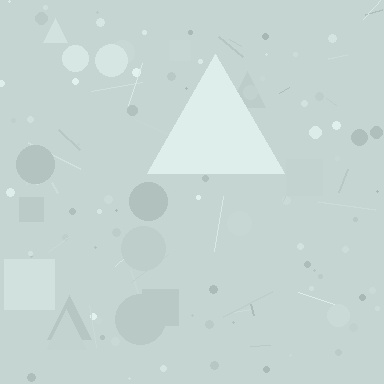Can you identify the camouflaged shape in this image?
The camouflaged shape is a triangle.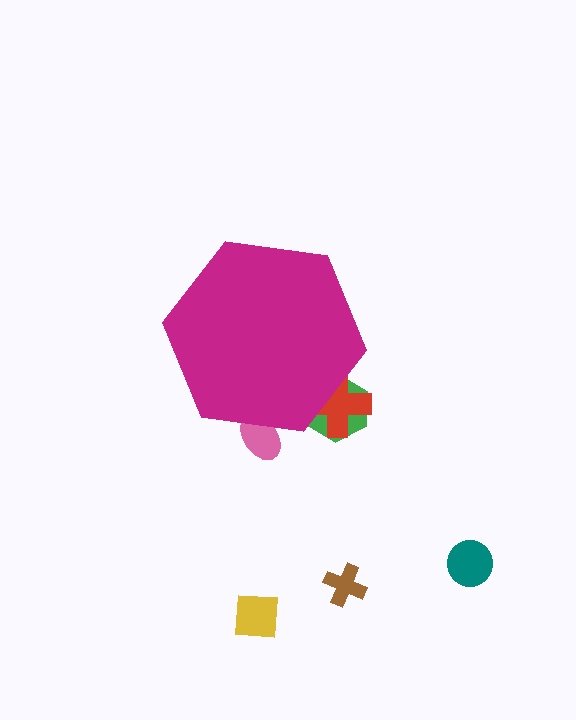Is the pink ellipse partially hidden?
Yes, the pink ellipse is partially hidden behind the magenta hexagon.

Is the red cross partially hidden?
Yes, the red cross is partially hidden behind the magenta hexagon.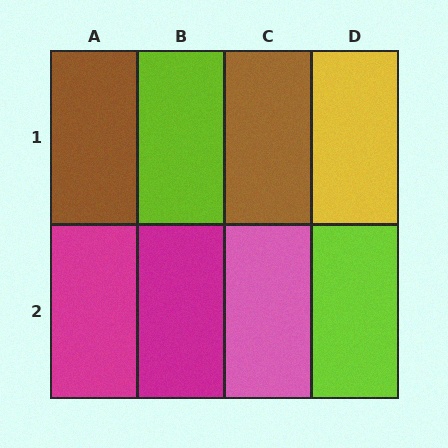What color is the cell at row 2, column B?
Magenta.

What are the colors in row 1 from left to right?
Brown, lime, brown, yellow.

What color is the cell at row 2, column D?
Lime.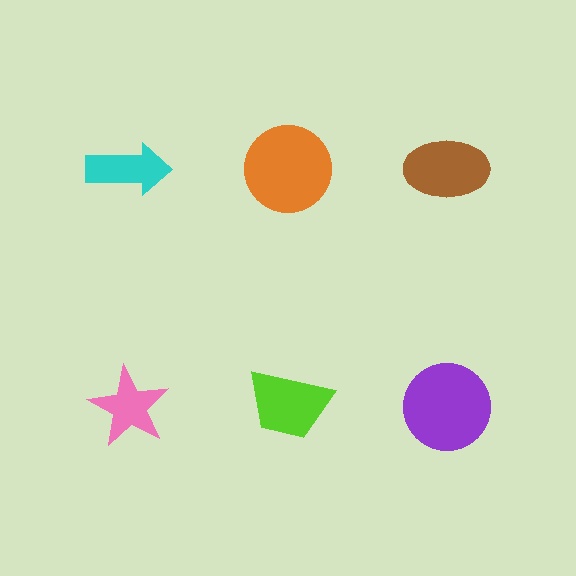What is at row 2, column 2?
A lime trapezoid.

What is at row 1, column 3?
A brown ellipse.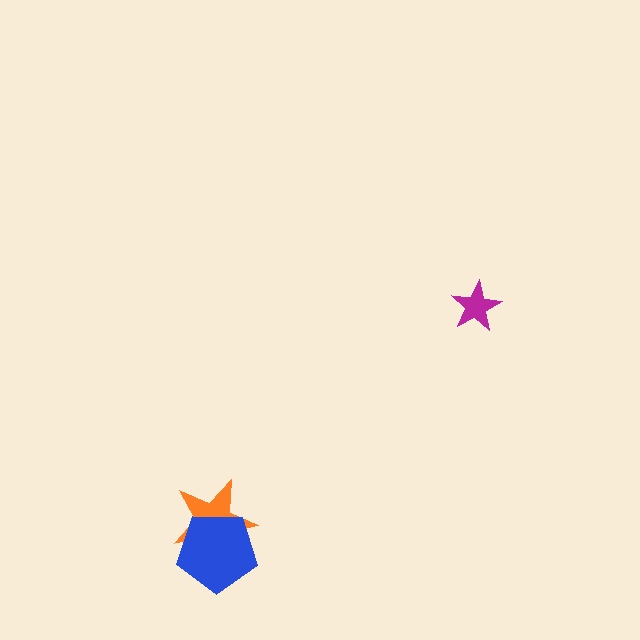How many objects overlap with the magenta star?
0 objects overlap with the magenta star.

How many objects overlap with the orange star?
1 object overlaps with the orange star.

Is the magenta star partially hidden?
No, no other shape covers it.